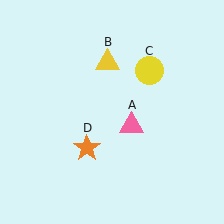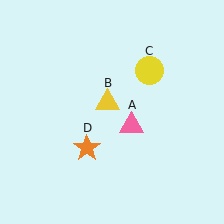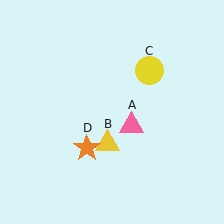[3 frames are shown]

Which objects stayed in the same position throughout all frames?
Pink triangle (object A) and yellow circle (object C) and orange star (object D) remained stationary.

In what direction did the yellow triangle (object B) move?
The yellow triangle (object B) moved down.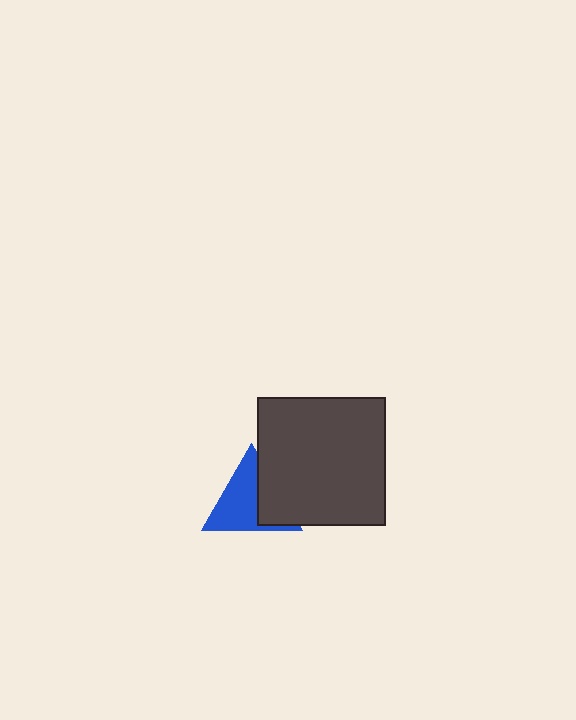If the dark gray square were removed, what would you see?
You would see the complete blue triangle.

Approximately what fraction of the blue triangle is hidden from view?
Roughly 34% of the blue triangle is hidden behind the dark gray square.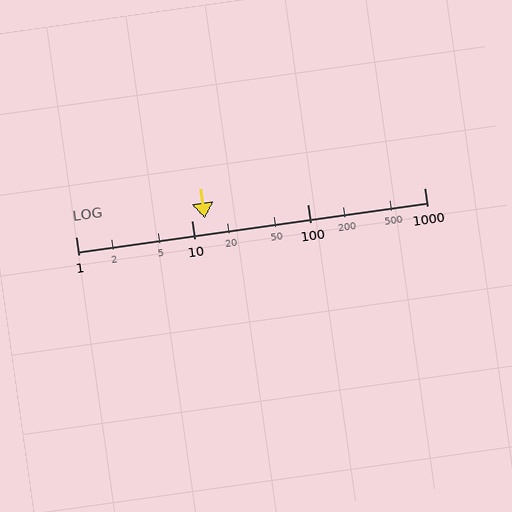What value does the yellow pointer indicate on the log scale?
The pointer indicates approximately 13.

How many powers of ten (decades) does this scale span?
The scale spans 3 decades, from 1 to 1000.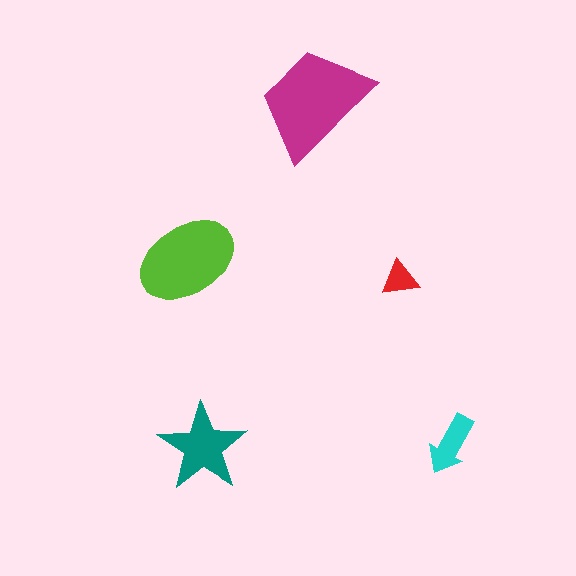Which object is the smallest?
The red triangle.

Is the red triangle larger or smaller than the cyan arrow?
Smaller.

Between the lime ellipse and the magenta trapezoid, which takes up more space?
The magenta trapezoid.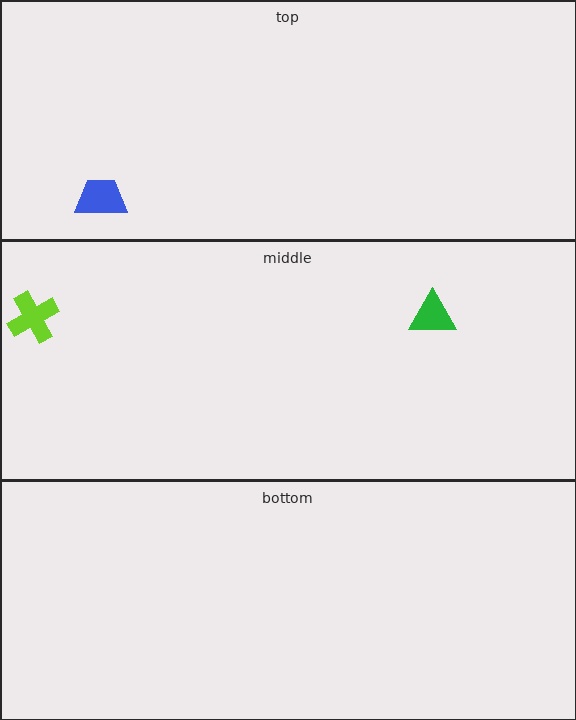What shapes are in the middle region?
The green triangle, the lime cross.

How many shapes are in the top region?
1.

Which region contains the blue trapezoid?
The top region.